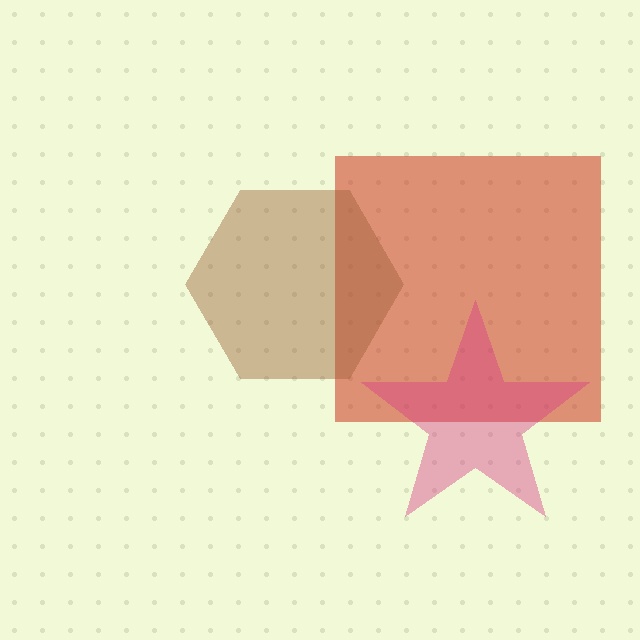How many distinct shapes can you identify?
There are 3 distinct shapes: a red square, a brown hexagon, a magenta star.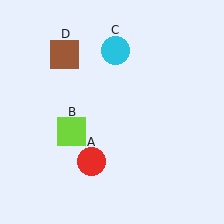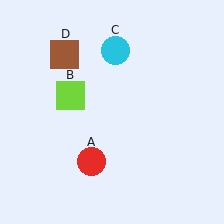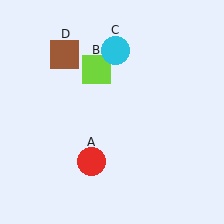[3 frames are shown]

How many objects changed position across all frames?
1 object changed position: lime square (object B).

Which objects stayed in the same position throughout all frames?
Red circle (object A) and cyan circle (object C) and brown square (object D) remained stationary.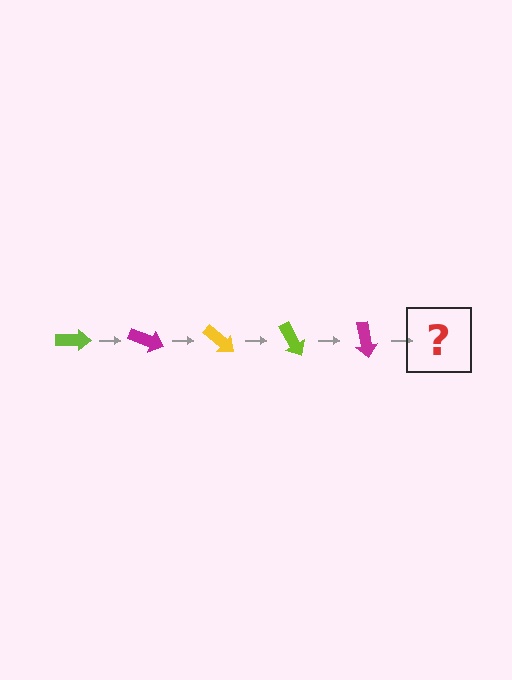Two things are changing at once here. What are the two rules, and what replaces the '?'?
The two rules are that it rotates 20 degrees each step and the color cycles through lime, magenta, and yellow. The '?' should be a yellow arrow, rotated 100 degrees from the start.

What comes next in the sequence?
The next element should be a yellow arrow, rotated 100 degrees from the start.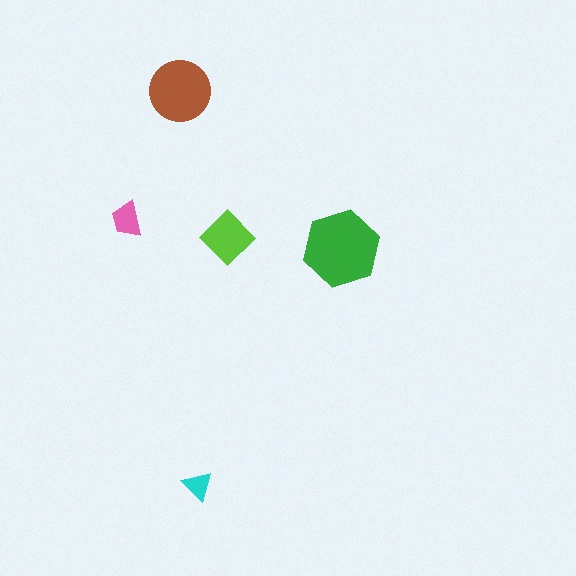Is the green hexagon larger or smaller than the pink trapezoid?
Larger.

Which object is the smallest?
The cyan triangle.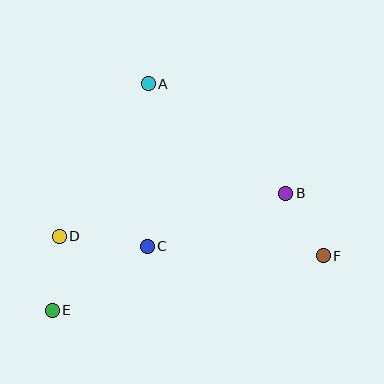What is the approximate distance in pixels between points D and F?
The distance between D and F is approximately 265 pixels.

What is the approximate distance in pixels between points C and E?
The distance between C and E is approximately 115 pixels.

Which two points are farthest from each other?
Points E and F are farthest from each other.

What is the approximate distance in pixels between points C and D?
The distance between C and D is approximately 89 pixels.